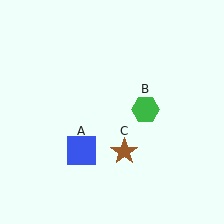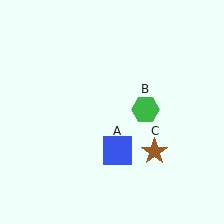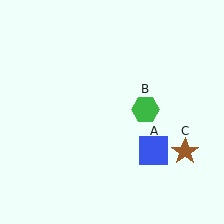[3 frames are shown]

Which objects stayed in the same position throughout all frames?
Green hexagon (object B) remained stationary.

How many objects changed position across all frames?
2 objects changed position: blue square (object A), brown star (object C).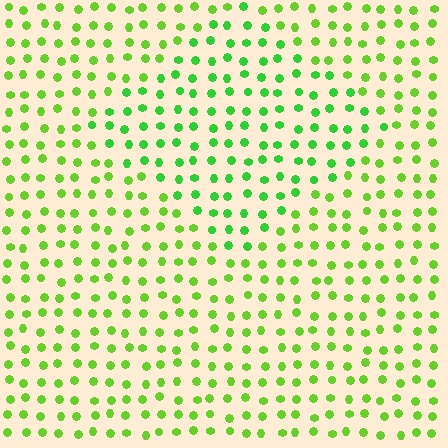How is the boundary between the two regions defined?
The boundary is defined purely by a slight shift in hue (about 24 degrees). Spacing, size, and orientation are identical on both sides.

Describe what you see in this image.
The image is filled with small lime elements in a uniform arrangement. A diamond-shaped region is visible where the elements are tinted to a slightly different hue, forming a subtle color boundary.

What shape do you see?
I see a diamond.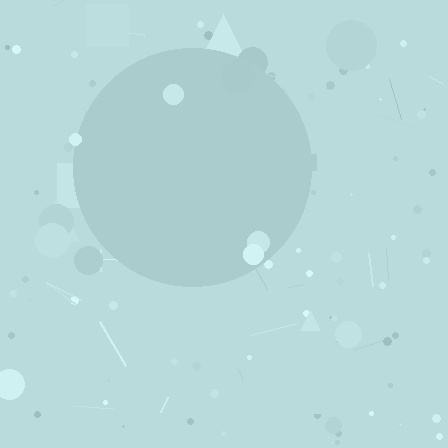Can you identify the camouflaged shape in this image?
The camouflaged shape is a circle.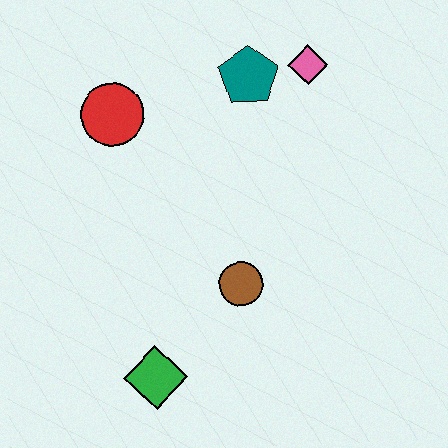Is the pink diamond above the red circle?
Yes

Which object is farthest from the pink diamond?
The green diamond is farthest from the pink diamond.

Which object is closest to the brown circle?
The green diamond is closest to the brown circle.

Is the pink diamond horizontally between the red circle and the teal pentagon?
No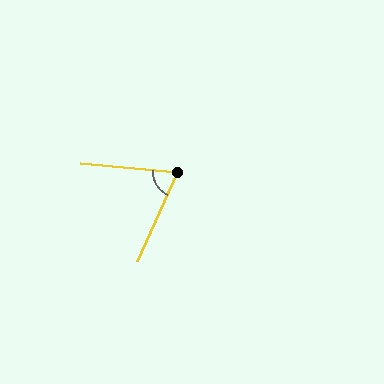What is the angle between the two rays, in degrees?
Approximately 71 degrees.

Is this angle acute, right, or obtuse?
It is acute.